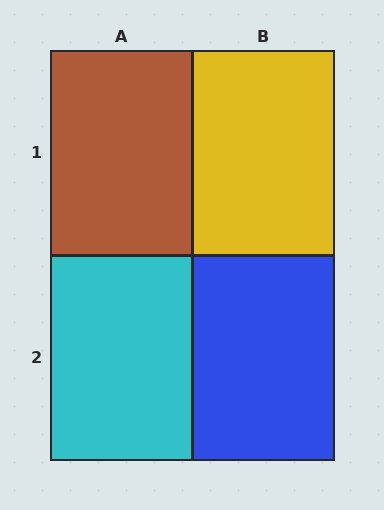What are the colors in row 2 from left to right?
Cyan, blue.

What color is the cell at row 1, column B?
Yellow.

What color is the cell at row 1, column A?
Brown.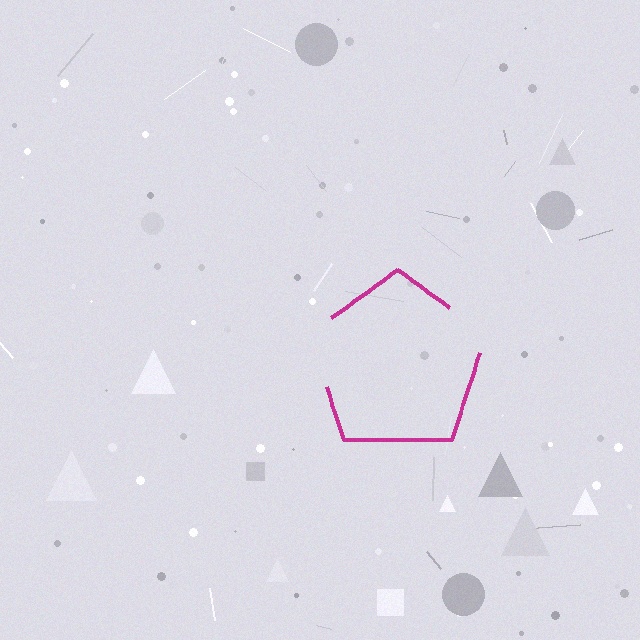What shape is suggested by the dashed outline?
The dashed outline suggests a pentagon.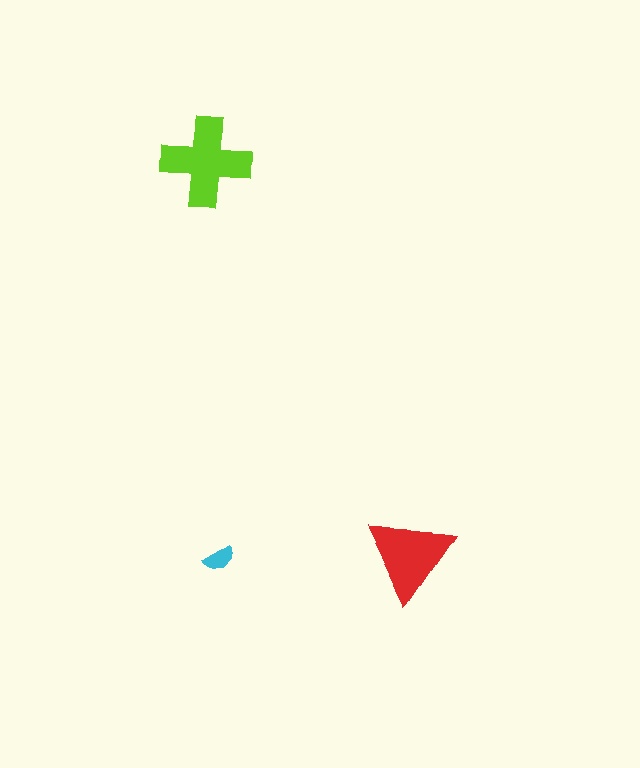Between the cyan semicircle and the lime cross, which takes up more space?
The lime cross.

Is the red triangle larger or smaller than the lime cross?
Smaller.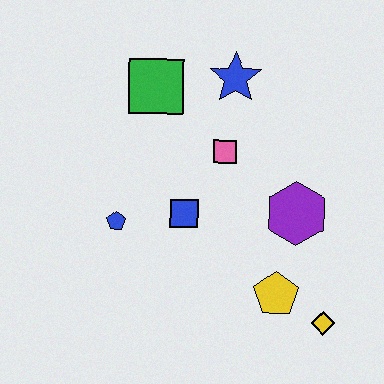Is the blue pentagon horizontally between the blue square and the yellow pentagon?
No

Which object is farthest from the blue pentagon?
The yellow diamond is farthest from the blue pentagon.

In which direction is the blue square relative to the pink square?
The blue square is below the pink square.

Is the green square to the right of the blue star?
No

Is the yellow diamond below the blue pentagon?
Yes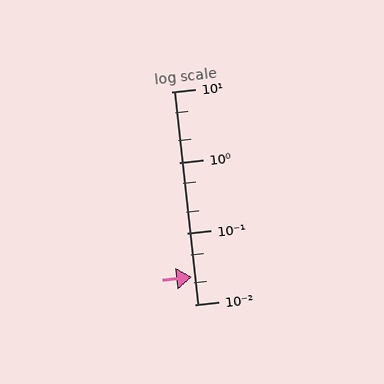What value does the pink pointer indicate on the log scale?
The pointer indicates approximately 0.024.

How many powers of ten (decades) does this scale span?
The scale spans 3 decades, from 0.01 to 10.